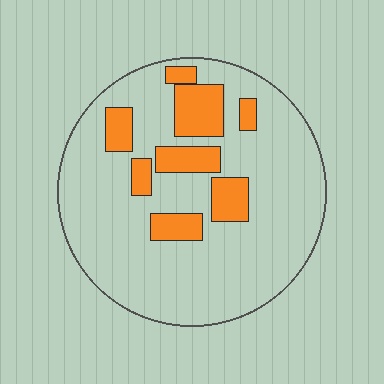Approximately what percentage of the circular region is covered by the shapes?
Approximately 20%.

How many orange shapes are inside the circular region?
8.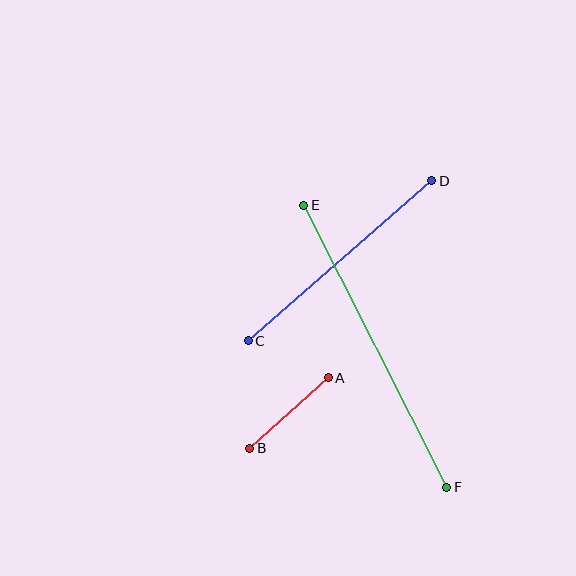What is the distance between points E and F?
The distance is approximately 316 pixels.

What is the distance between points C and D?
The distance is approximately 244 pixels.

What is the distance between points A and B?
The distance is approximately 106 pixels.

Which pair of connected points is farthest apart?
Points E and F are farthest apart.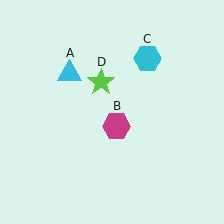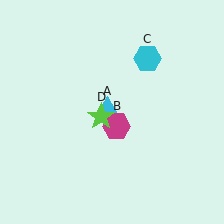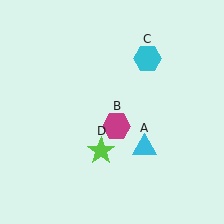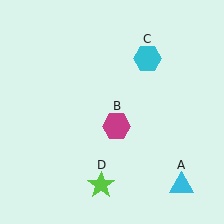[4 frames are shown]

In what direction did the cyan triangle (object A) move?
The cyan triangle (object A) moved down and to the right.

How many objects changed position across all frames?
2 objects changed position: cyan triangle (object A), lime star (object D).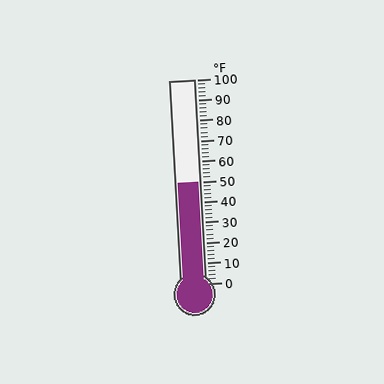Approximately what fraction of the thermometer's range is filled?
The thermometer is filled to approximately 50% of its range.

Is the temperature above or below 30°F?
The temperature is above 30°F.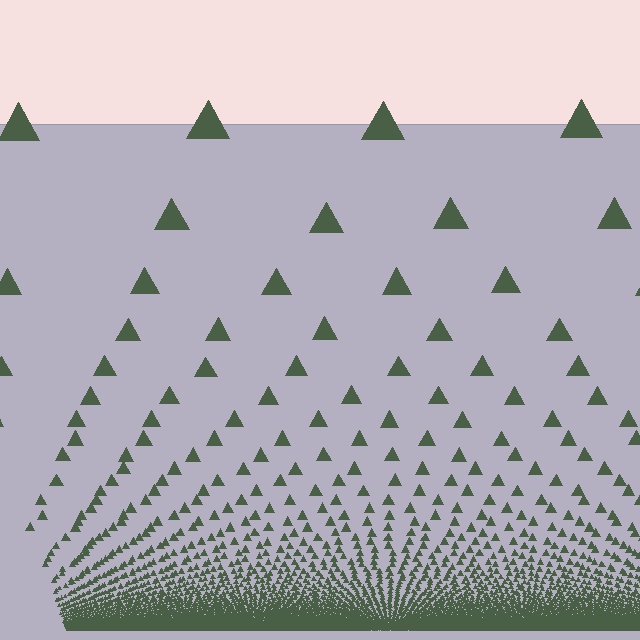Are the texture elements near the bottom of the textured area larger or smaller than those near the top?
Smaller. The gradient is inverted — elements near the bottom are smaller and denser.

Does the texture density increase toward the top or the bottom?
Density increases toward the bottom.